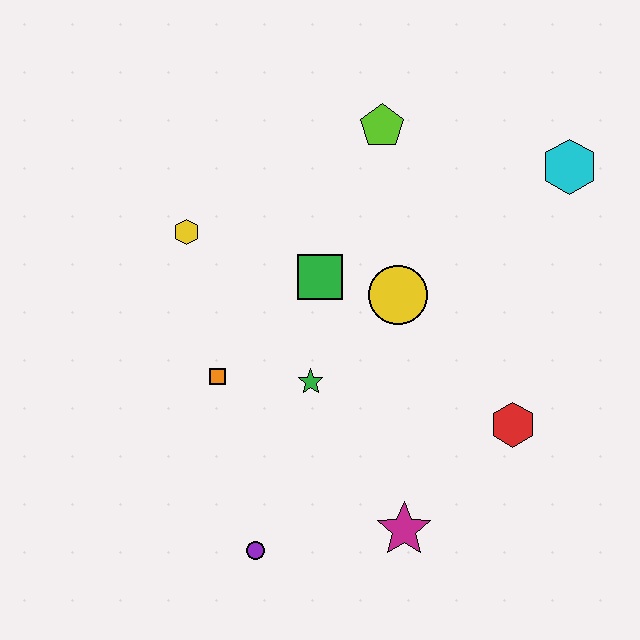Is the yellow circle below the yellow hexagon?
Yes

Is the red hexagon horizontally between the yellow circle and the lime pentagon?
No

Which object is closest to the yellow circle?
The green square is closest to the yellow circle.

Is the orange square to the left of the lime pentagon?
Yes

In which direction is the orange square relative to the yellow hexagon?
The orange square is below the yellow hexagon.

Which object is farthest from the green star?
The cyan hexagon is farthest from the green star.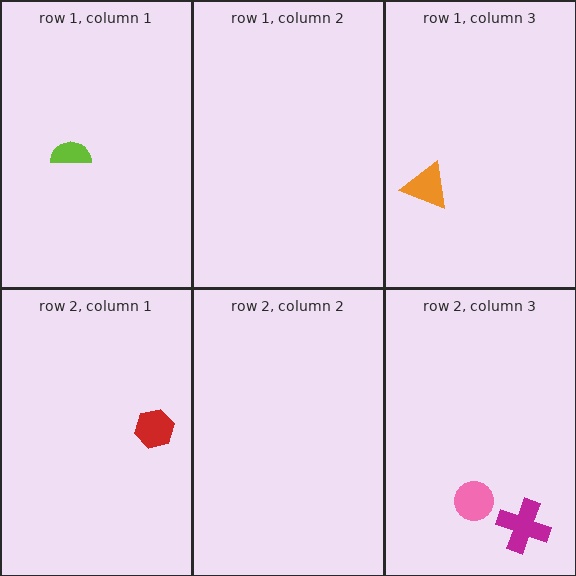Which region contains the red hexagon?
The row 2, column 1 region.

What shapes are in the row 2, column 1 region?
The red hexagon.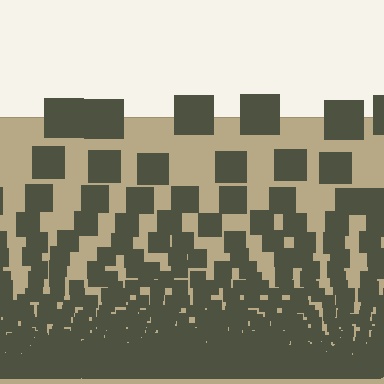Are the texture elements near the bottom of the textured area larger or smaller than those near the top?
Smaller. The gradient is inverted — elements near the bottom are smaller and denser.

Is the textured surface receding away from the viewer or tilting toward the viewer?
The surface appears to tilt toward the viewer. Texture elements get larger and sparser toward the top.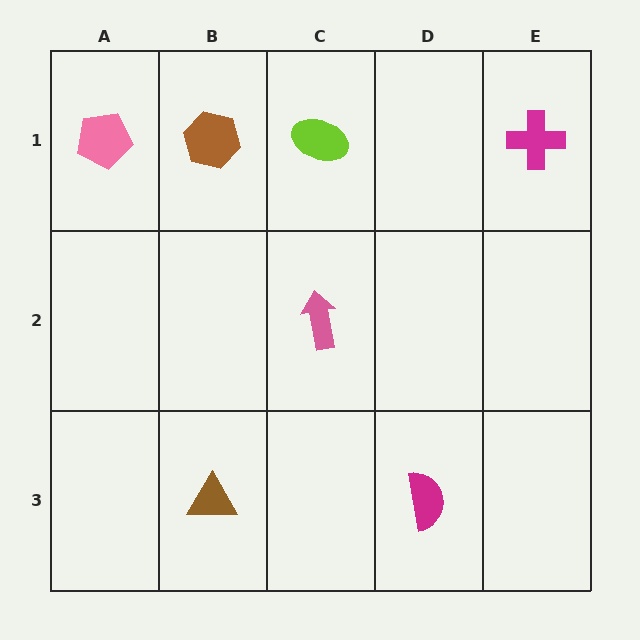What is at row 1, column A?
A pink pentagon.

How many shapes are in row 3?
2 shapes.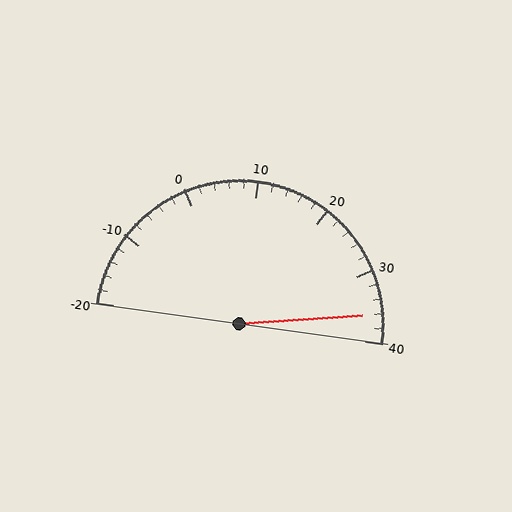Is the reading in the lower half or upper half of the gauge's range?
The reading is in the upper half of the range (-20 to 40).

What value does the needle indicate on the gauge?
The needle indicates approximately 36.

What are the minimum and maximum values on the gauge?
The gauge ranges from -20 to 40.